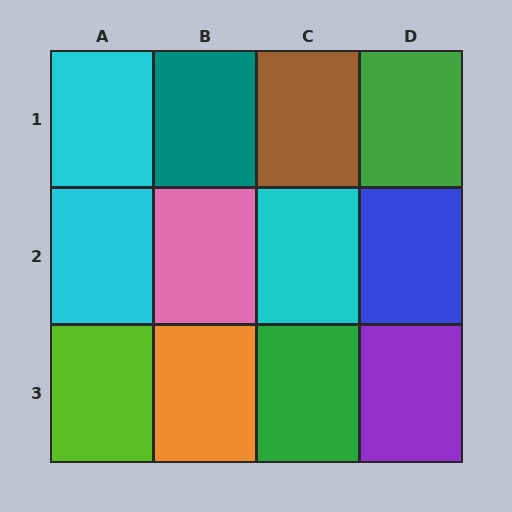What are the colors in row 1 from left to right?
Cyan, teal, brown, green.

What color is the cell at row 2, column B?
Pink.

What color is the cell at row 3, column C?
Green.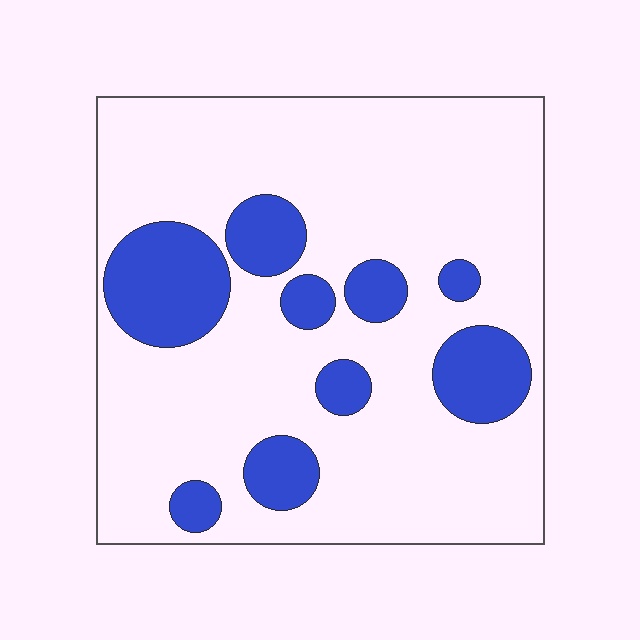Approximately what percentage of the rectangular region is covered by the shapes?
Approximately 20%.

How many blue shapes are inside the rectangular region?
9.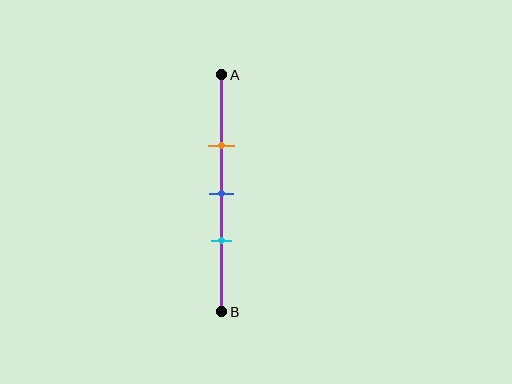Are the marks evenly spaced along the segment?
Yes, the marks are approximately evenly spaced.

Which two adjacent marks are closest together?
The blue and cyan marks are the closest adjacent pair.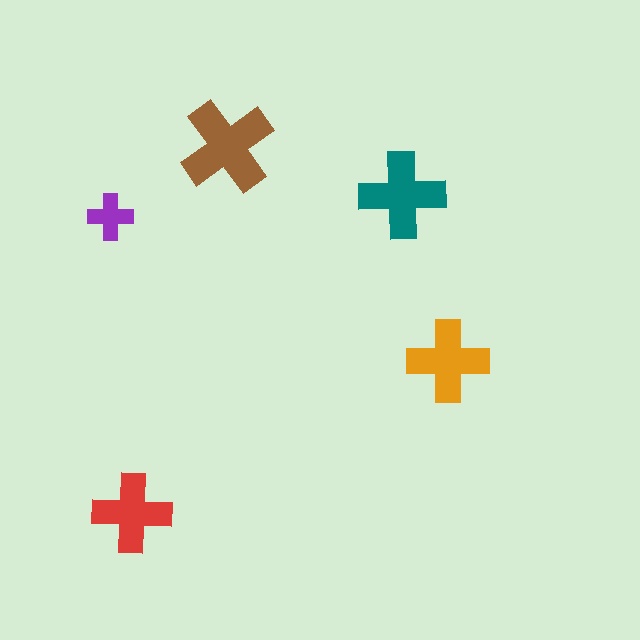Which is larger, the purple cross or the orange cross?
The orange one.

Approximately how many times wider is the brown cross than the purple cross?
About 2 times wider.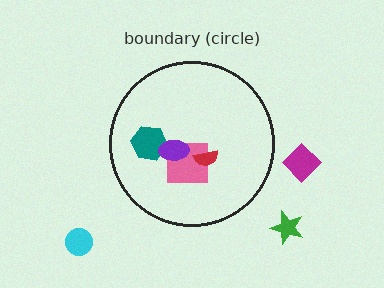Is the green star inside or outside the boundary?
Outside.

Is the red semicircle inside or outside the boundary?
Inside.